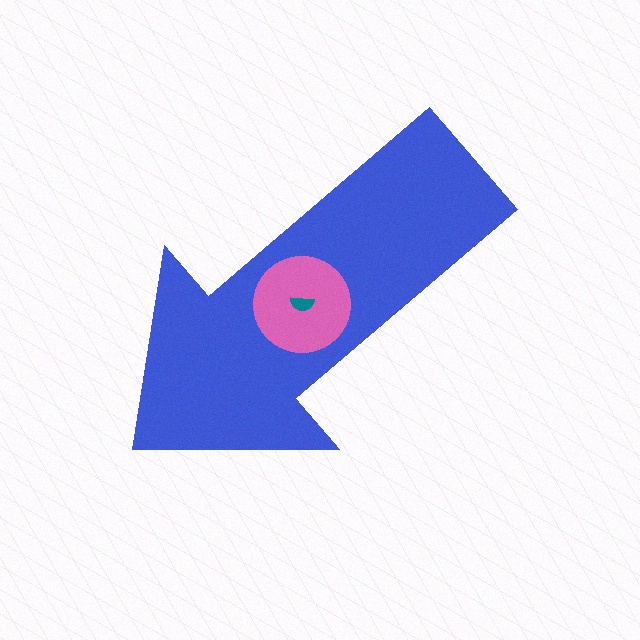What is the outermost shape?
The blue arrow.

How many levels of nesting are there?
3.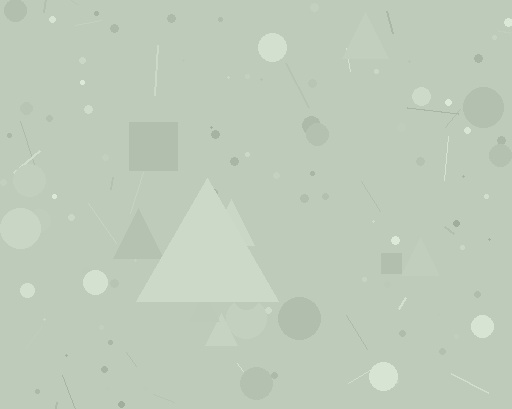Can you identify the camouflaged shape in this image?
The camouflaged shape is a triangle.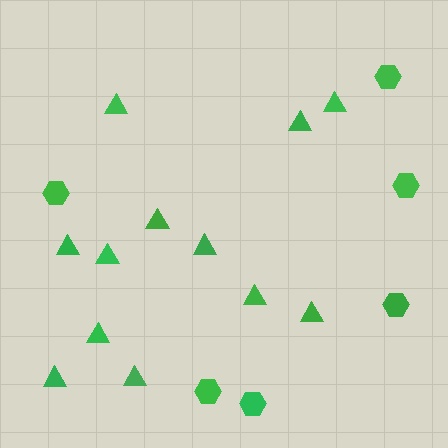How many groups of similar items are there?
There are 2 groups: one group of triangles (12) and one group of hexagons (6).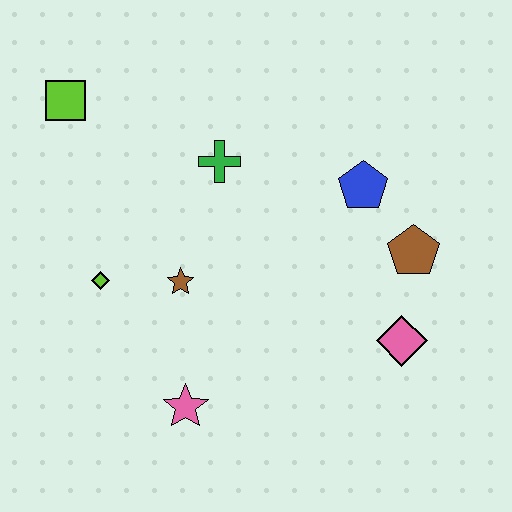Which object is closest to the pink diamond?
The brown pentagon is closest to the pink diamond.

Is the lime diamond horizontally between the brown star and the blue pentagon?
No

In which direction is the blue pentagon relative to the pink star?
The blue pentagon is above the pink star.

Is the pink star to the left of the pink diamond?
Yes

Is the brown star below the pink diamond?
No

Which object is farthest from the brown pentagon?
The lime square is farthest from the brown pentagon.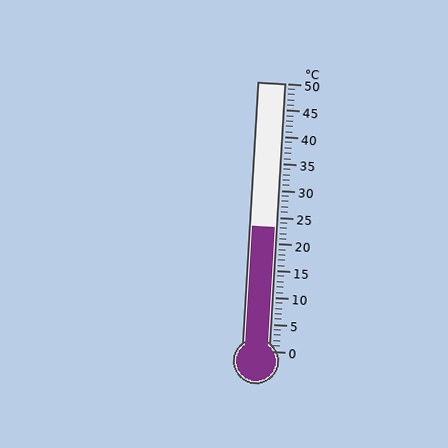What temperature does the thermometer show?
The thermometer shows approximately 23°C.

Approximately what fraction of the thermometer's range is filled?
The thermometer is filled to approximately 45% of its range.